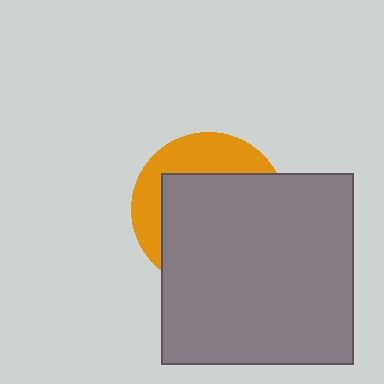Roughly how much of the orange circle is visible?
A small part of it is visible (roughly 34%).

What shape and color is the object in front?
The object in front is a gray square.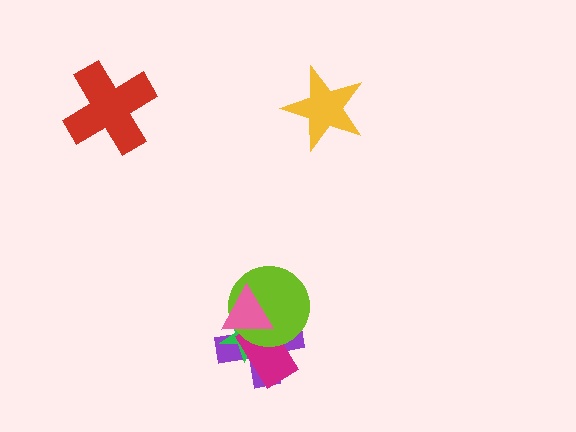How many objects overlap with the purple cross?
4 objects overlap with the purple cross.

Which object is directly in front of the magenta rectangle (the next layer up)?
The lime circle is directly in front of the magenta rectangle.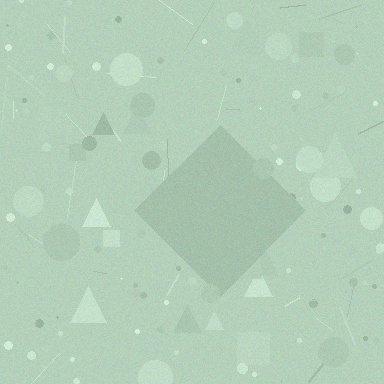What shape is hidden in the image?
A diamond is hidden in the image.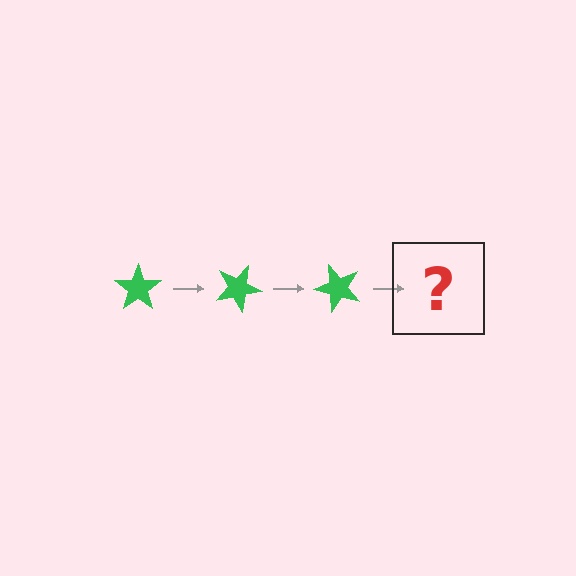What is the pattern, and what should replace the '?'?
The pattern is that the star rotates 25 degrees each step. The '?' should be a green star rotated 75 degrees.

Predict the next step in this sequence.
The next step is a green star rotated 75 degrees.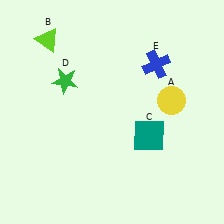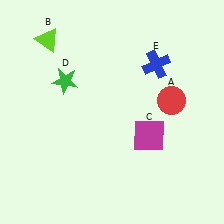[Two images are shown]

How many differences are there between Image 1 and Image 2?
There are 2 differences between the two images.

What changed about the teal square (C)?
In Image 1, C is teal. In Image 2, it changed to magenta.